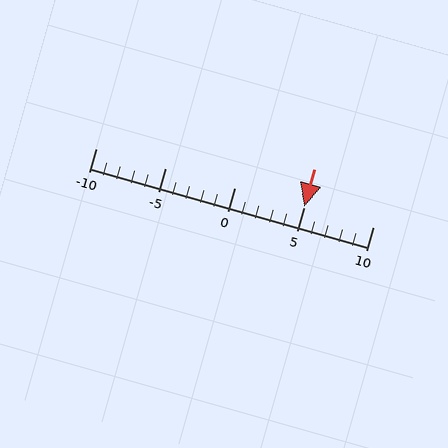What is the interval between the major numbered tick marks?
The major tick marks are spaced 5 units apart.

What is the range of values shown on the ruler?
The ruler shows values from -10 to 10.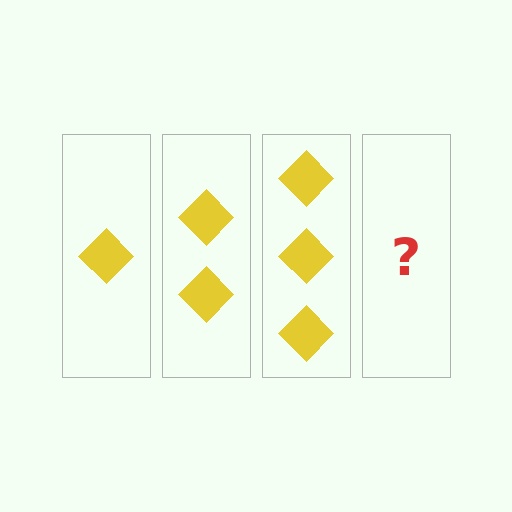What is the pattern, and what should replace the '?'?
The pattern is that each step adds one more diamond. The '?' should be 4 diamonds.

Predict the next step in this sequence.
The next step is 4 diamonds.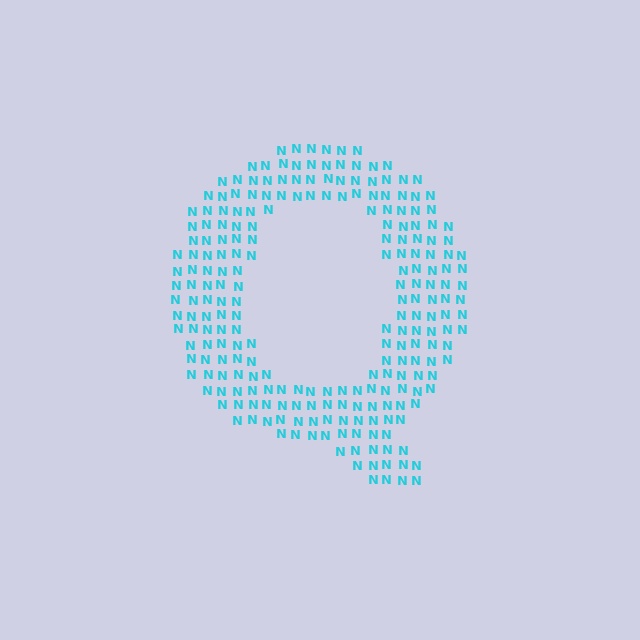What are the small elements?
The small elements are letter N's.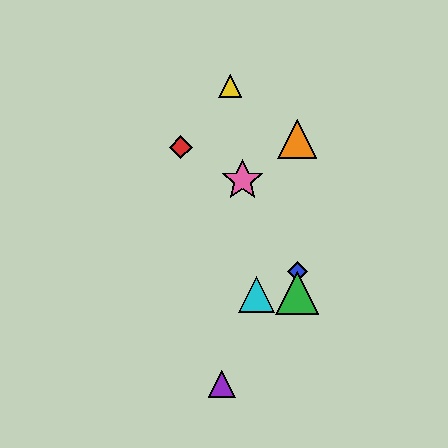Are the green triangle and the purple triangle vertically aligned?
No, the green triangle is at x≈297 and the purple triangle is at x≈222.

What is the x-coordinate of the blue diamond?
The blue diamond is at x≈297.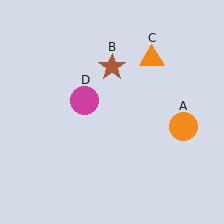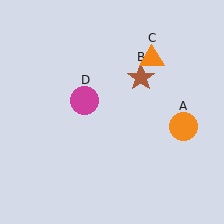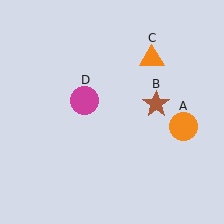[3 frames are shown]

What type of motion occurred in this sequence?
The brown star (object B) rotated clockwise around the center of the scene.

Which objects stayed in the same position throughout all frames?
Orange circle (object A) and orange triangle (object C) and magenta circle (object D) remained stationary.